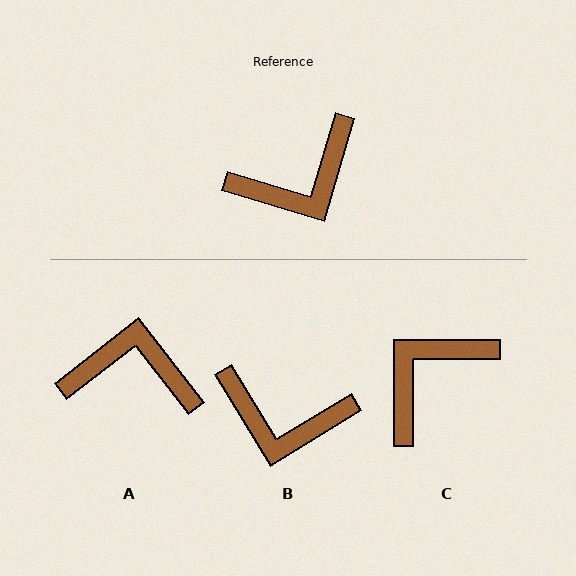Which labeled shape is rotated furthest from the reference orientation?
C, about 163 degrees away.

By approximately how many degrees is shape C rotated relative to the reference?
Approximately 163 degrees clockwise.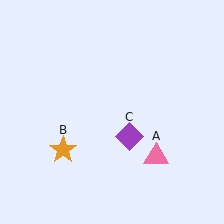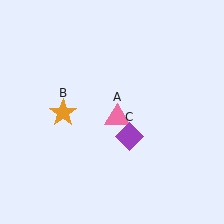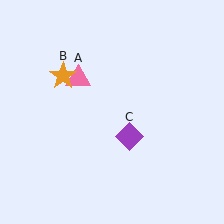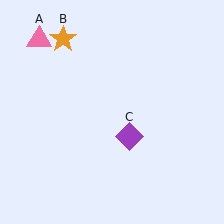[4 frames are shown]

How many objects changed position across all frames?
2 objects changed position: pink triangle (object A), orange star (object B).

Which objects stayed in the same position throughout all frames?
Purple diamond (object C) remained stationary.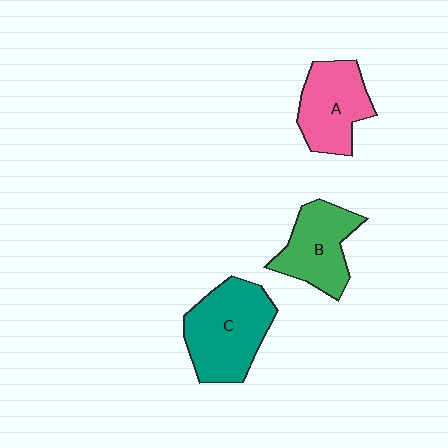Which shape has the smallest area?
Shape B (green).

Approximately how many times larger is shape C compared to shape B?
Approximately 1.3 times.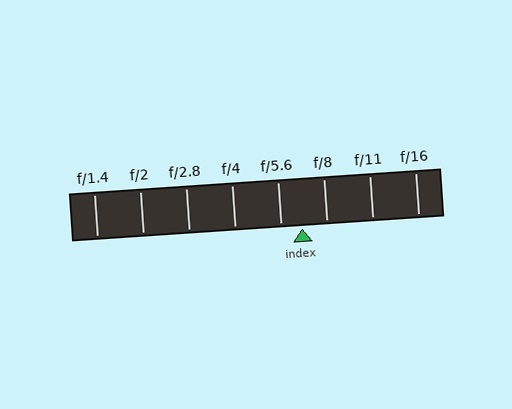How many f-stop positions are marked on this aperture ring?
There are 8 f-stop positions marked.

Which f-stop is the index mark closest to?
The index mark is closest to f/5.6.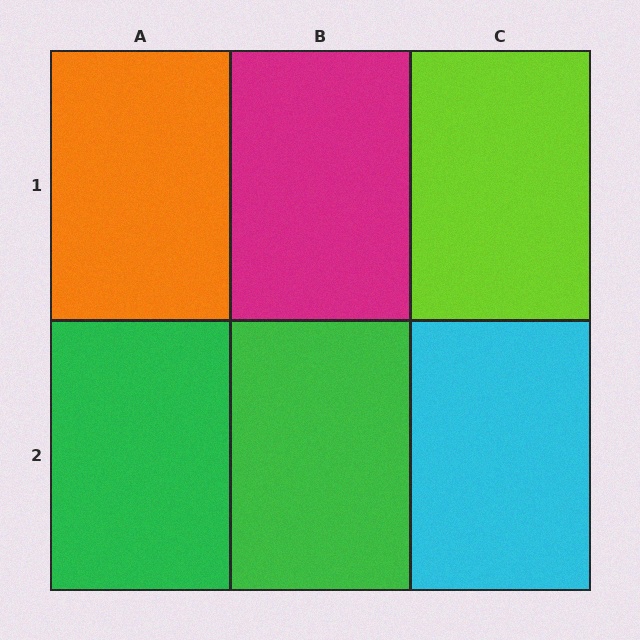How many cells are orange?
1 cell is orange.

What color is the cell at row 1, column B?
Magenta.